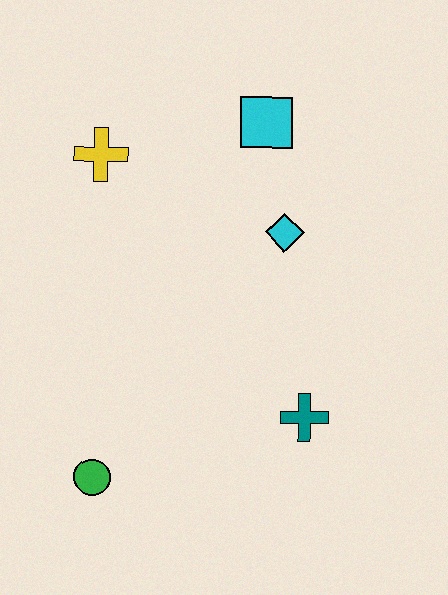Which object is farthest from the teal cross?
The yellow cross is farthest from the teal cross.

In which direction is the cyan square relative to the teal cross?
The cyan square is above the teal cross.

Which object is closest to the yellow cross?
The cyan square is closest to the yellow cross.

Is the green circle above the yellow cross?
No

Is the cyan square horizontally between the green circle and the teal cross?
Yes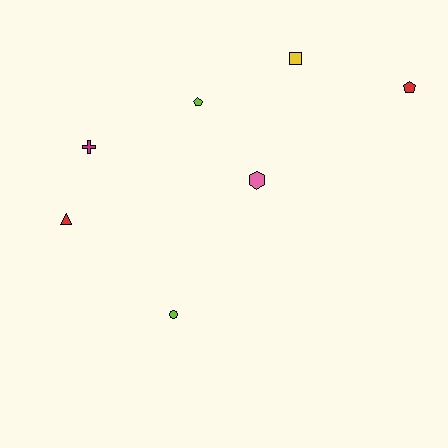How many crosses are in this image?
There is 1 cross.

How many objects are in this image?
There are 7 objects.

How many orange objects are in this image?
There are no orange objects.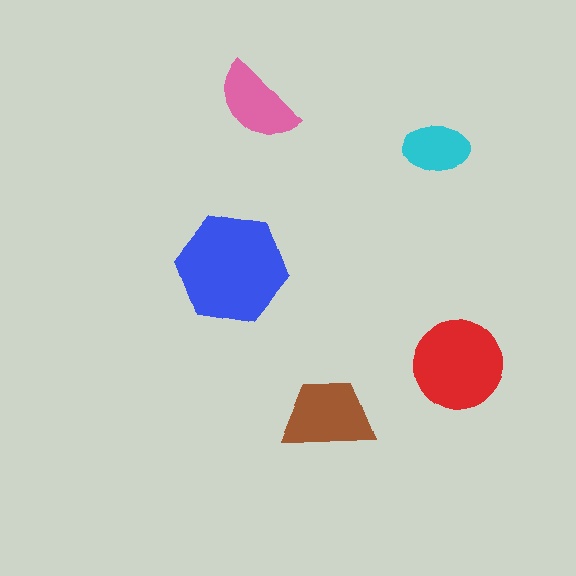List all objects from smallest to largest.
The cyan ellipse, the pink semicircle, the brown trapezoid, the red circle, the blue hexagon.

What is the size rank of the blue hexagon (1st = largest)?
1st.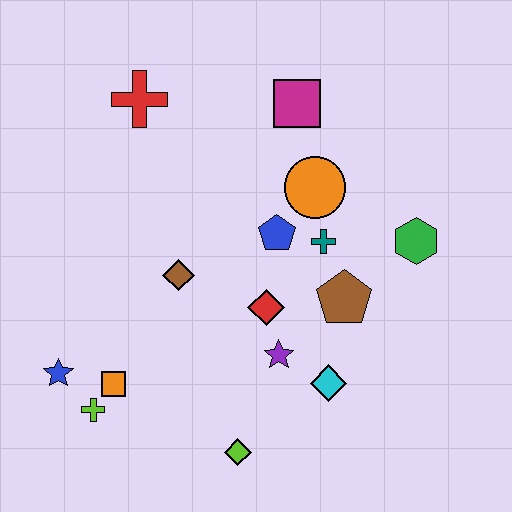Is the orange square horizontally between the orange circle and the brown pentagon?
No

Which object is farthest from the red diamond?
The red cross is farthest from the red diamond.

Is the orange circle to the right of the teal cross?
No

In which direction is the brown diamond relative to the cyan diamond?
The brown diamond is to the left of the cyan diamond.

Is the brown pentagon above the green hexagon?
No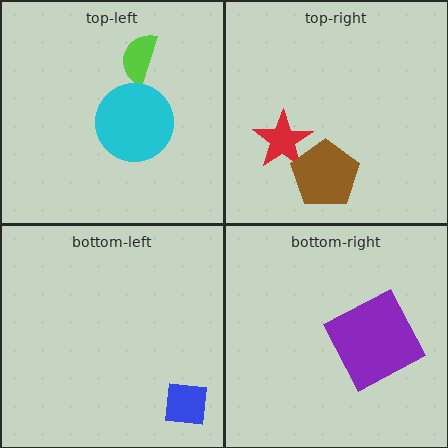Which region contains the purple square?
The bottom-right region.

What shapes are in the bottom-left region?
The blue square.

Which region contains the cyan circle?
The top-left region.